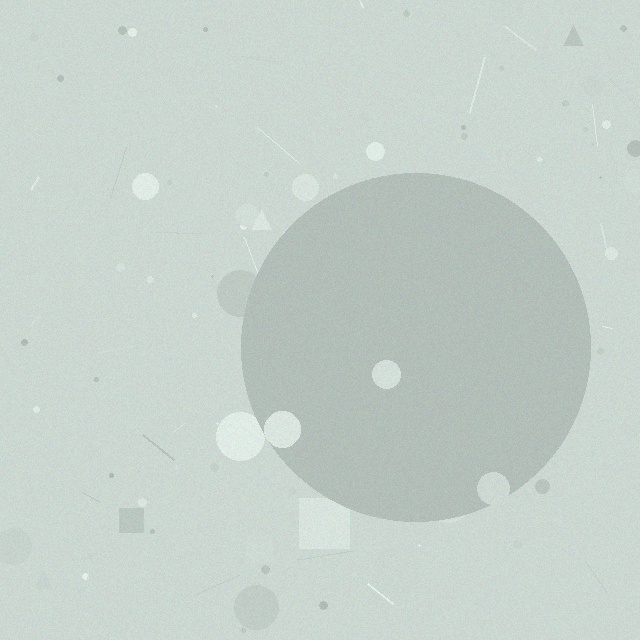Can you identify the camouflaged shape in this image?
The camouflaged shape is a circle.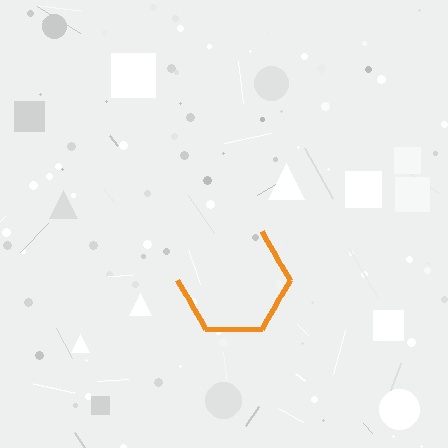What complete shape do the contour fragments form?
The contour fragments form a hexagon.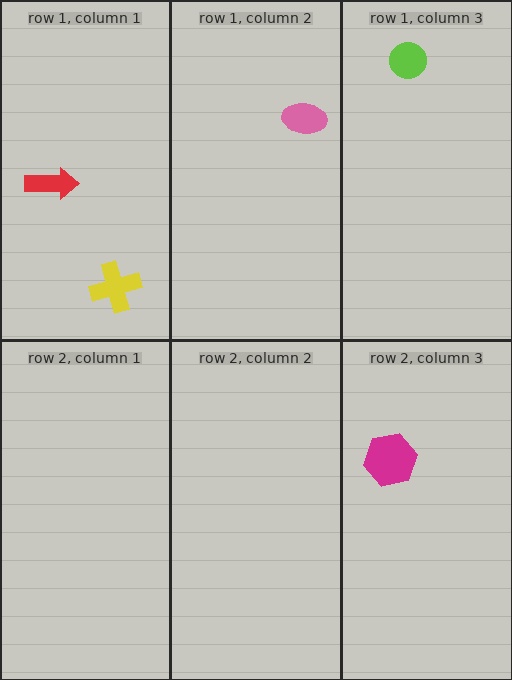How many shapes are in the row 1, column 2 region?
1.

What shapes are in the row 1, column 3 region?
The lime circle.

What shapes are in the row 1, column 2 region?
The pink ellipse.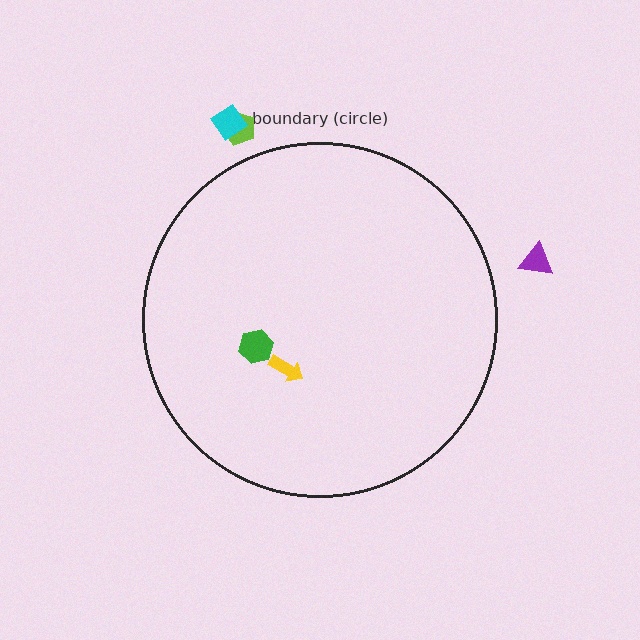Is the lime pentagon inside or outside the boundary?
Outside.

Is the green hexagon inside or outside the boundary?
Inside.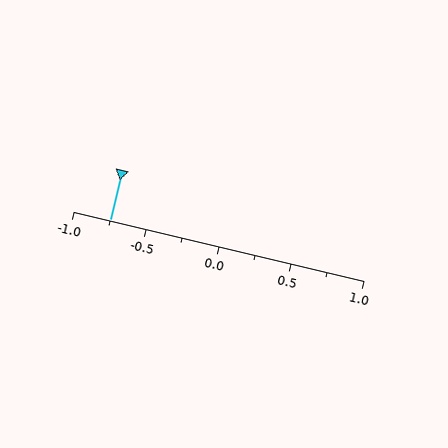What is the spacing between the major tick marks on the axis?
The major ticks are spaced 0.5 apart.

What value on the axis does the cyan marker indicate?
The marker indicates approximately -0.75.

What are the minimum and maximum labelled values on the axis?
The axis runs from -1.0 to 1.0.